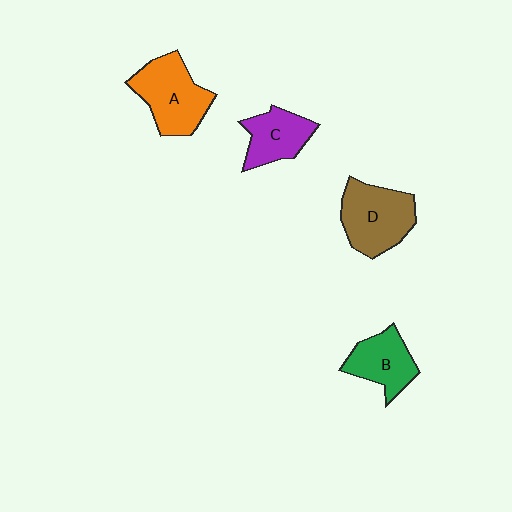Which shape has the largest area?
Shape A (orange).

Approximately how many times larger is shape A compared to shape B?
Approximately 1.3 times.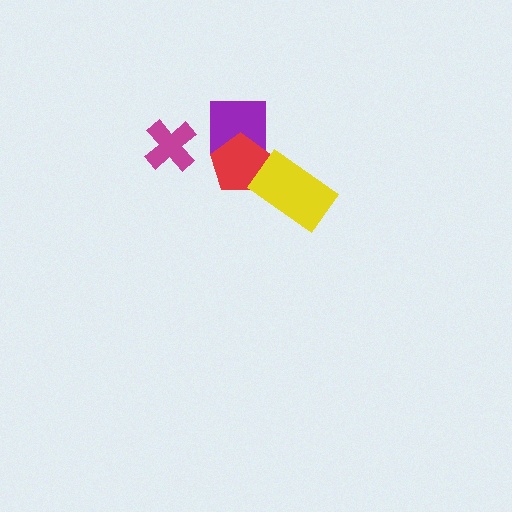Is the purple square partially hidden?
Yes, it is partially covered by another shape.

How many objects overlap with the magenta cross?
0 objects overlap with the magenta cross.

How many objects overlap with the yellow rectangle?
1 object overlaps with the yellow rectangle.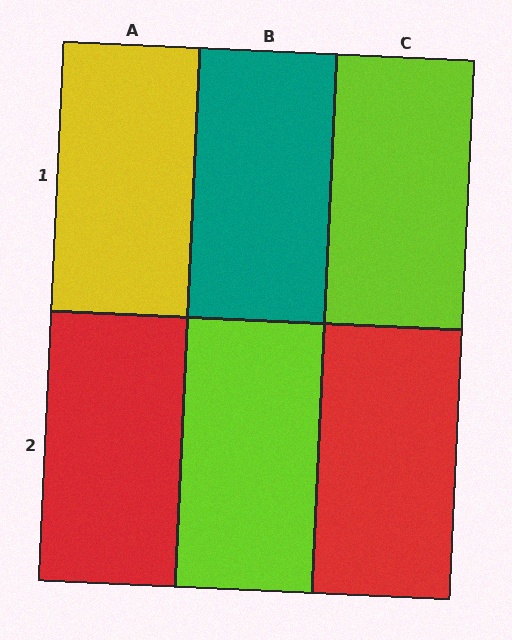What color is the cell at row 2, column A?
Red.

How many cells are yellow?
1 cell is yellow.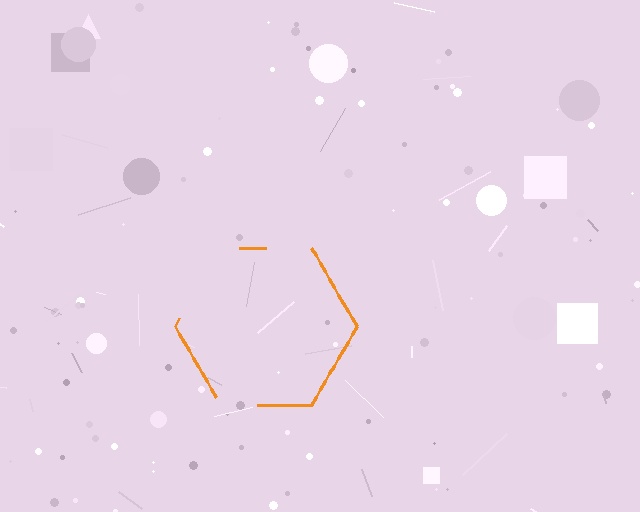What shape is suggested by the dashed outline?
The dashed outline suggests a hexagon.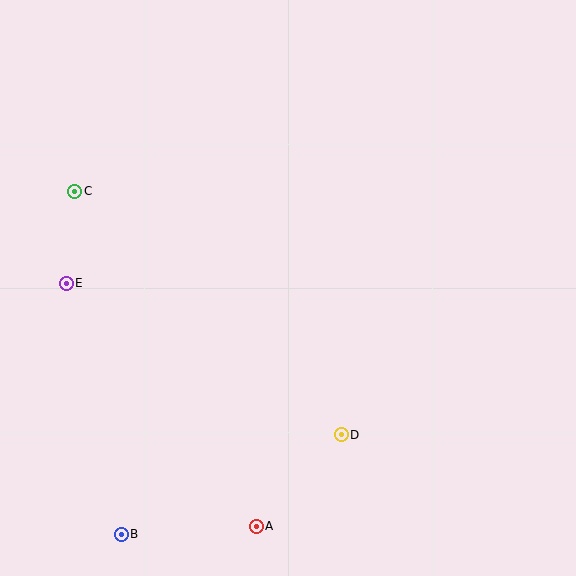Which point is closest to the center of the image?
Point D at (341, 435) is closest to the center.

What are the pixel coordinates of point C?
Point C is at (74, 191).